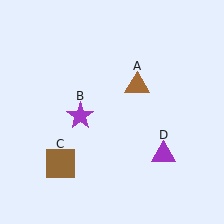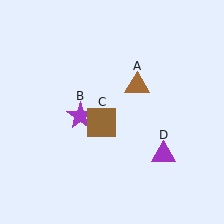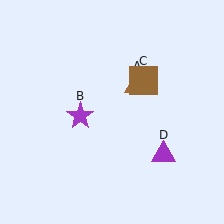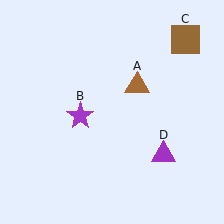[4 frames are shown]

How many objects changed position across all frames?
1 object changed position: brown square (object C).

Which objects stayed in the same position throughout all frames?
Brown triangle (object A) and purple star (object B) and purple triangle (object D) remained stationary.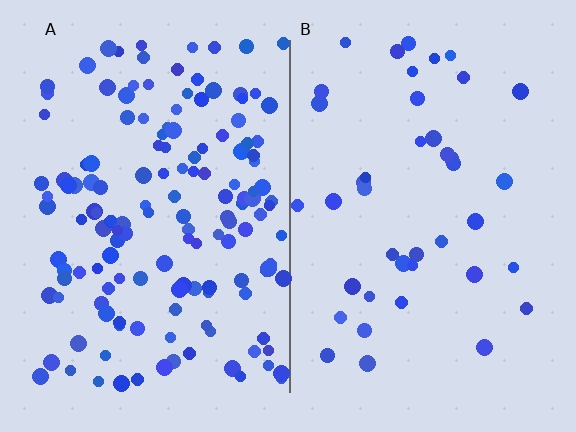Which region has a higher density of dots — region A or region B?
A (the left).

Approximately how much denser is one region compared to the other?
Approximately 3.6× — region A over region B.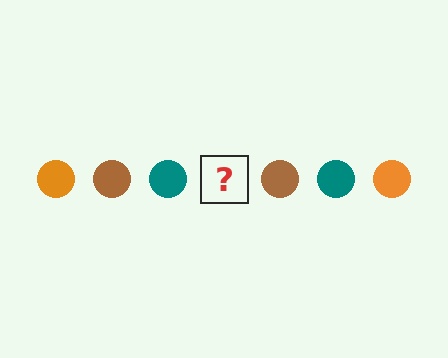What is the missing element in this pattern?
The missing element is an orange circle.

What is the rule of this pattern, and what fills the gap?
The rule is that the pattern cycles through orange, brown, teal circles. The gap should be filled with an orange circle.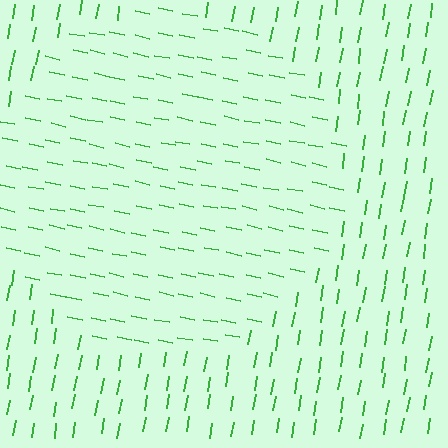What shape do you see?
I see a circle.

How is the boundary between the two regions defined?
The boundary is defined purely by a change in line orientation (approximately 87 degrees difference). All lines are the same color and thickness.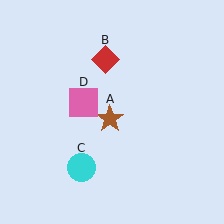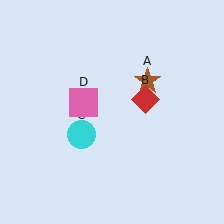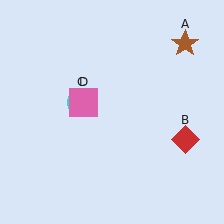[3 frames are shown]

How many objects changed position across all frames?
3 objects changed position: brown star (object A), red diamond (object B), cyan circle (object C).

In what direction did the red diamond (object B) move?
The red diamond (object B) moved down and to the right.